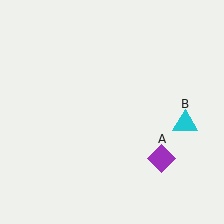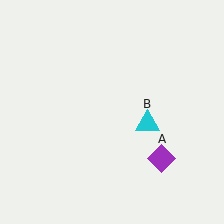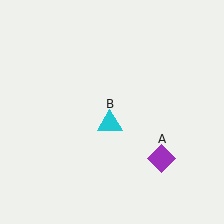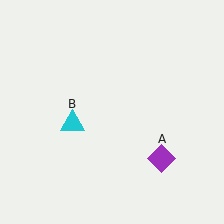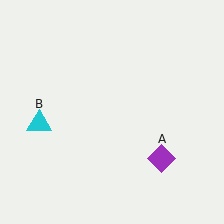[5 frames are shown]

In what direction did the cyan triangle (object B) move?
The cyan triangle (object B) moved left.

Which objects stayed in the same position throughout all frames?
Purple diamond (object A) remained stationary.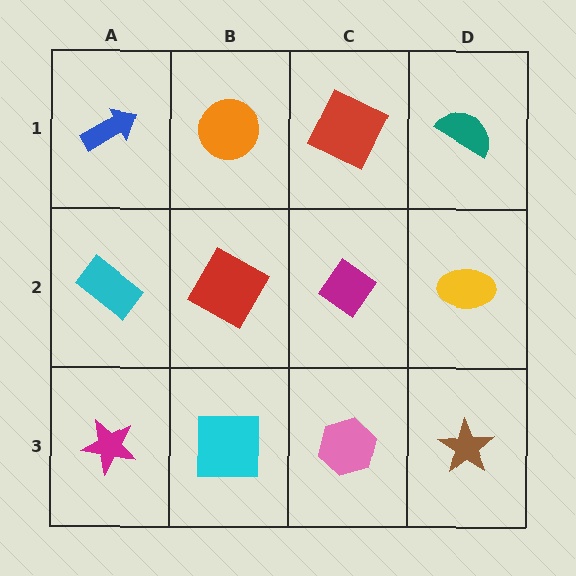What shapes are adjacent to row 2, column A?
A blue arrow (row 1, column A), a magenta star (row 3, column A), a red square (row 2, column B).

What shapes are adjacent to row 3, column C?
A magenta diamond (row 2, column C), a cyan square (row 3, column B), a brown star (row 3, column D).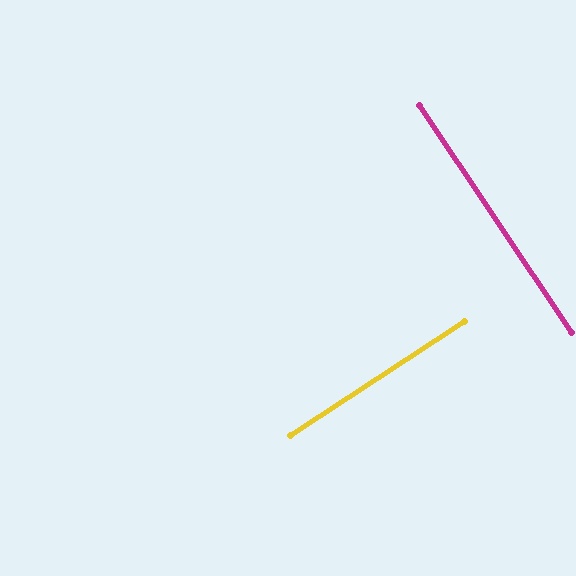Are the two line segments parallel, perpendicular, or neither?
Perpendicular — they meet at approximately 90°.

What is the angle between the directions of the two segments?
Approximately 90 degrees.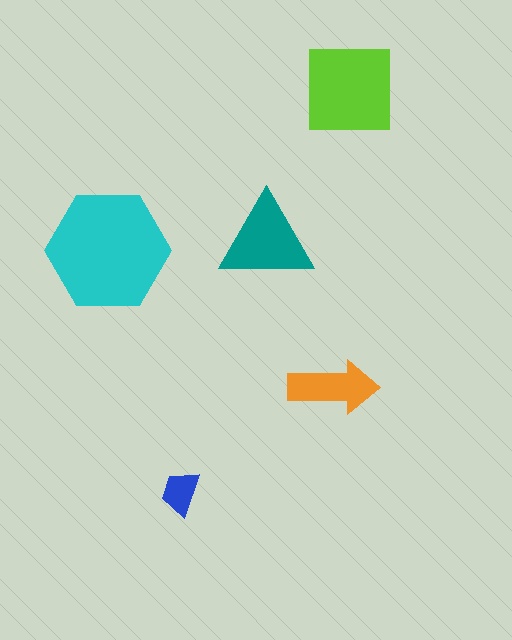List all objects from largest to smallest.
The cyan hexagon, the lime square, the teal triangle, the orange arrow, the blue trapezoid.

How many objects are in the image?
There are 5 objects in the image.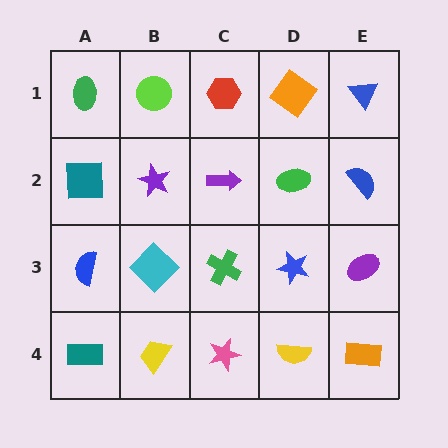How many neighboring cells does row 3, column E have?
3.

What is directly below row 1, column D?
A green ellipse.